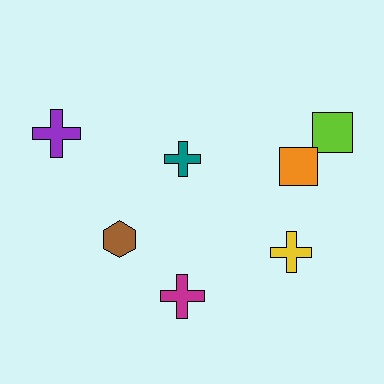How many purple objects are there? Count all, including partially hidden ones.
There is 1 purple object.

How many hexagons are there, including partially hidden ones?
There is 1 hexagon.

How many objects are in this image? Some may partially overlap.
There are 7 objects.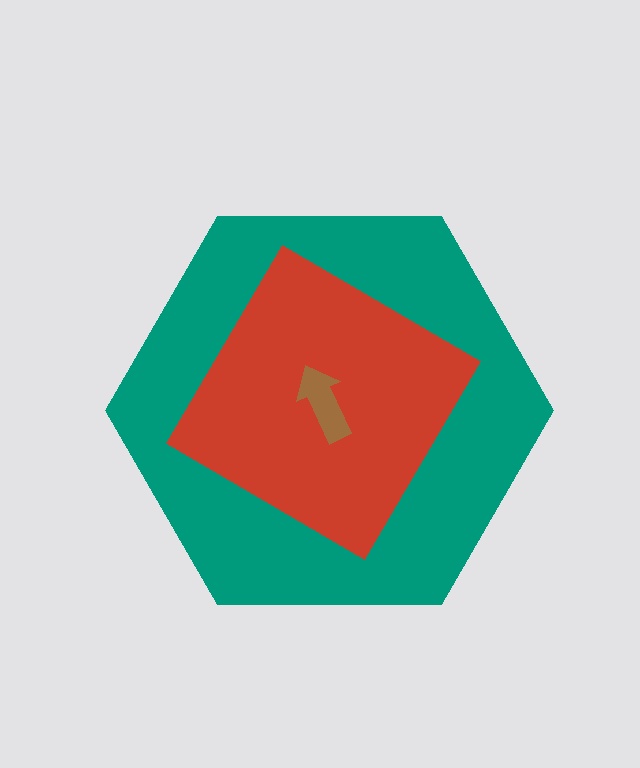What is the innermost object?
The brown arrow.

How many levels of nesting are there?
3.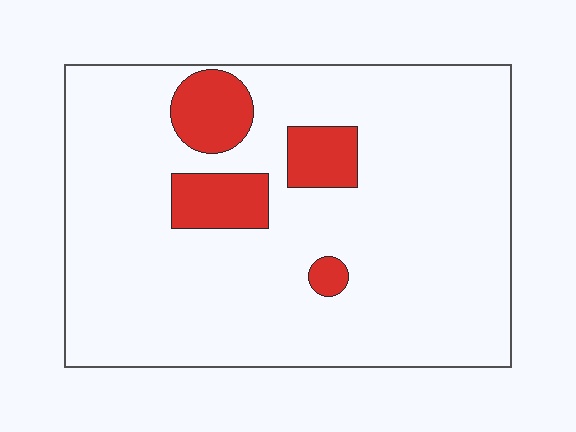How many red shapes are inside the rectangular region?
4.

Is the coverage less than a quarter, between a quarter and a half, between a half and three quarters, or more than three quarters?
Less than a quarter.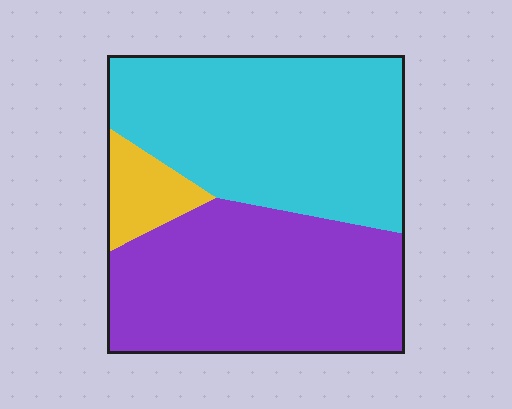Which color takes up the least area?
Yellow, at roughly 10%.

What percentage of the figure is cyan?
Cyan covers 47% of the figure.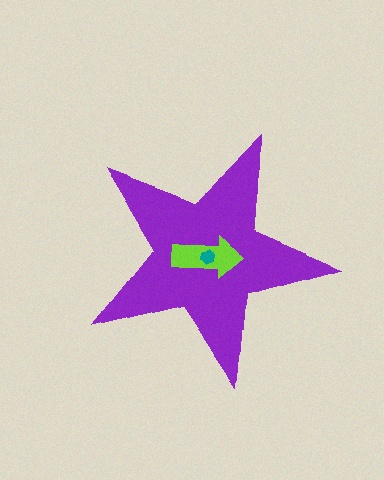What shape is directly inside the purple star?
The lime arrow.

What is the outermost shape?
The purple star.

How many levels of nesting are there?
3.